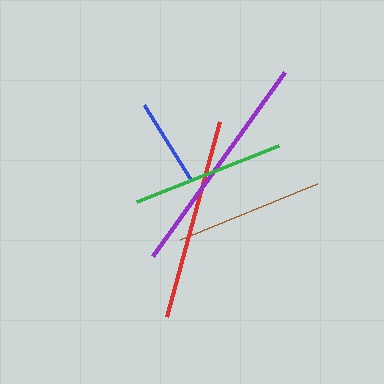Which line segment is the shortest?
The blue line is the shortest at approximately 88 pixels.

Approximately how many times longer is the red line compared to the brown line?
The red line is approximately 1.4 times the length of the brown line.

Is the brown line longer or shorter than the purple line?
The purple line is longer than the brown line.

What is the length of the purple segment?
The purple segment is approximately 226 pixels long.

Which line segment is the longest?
The purple line is the longest at approximately 226 pixels.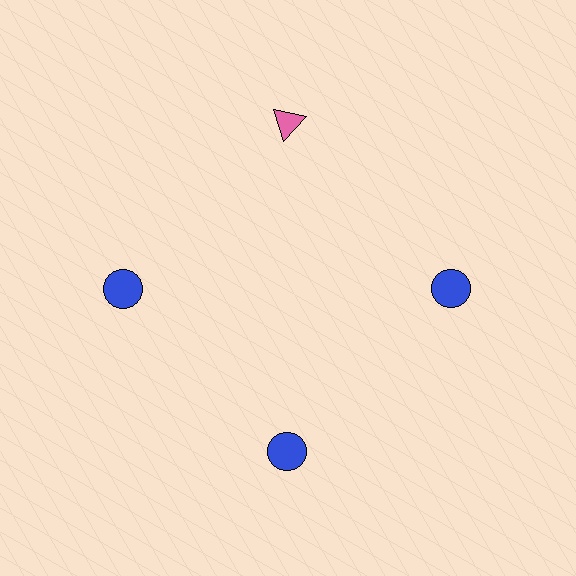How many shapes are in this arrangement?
There are 4 shapes arranged in a ring pattern.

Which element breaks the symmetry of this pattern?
The pink triangle at roughly the 12 o'clock position breaks the symmetry. All other shapes are blue circles.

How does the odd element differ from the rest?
It differs in both color (pink instead of blue) and shape (triangle instead of circle).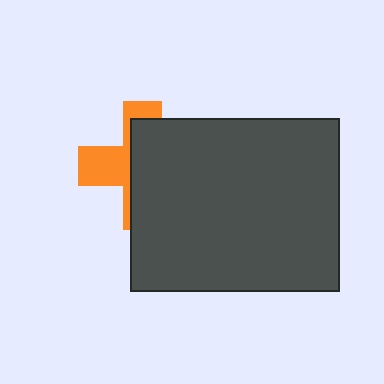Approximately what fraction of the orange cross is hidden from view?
Roughly 63% of the orange cross is hidden behind the dark gray rectangle.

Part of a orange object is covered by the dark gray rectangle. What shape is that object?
It is a cross.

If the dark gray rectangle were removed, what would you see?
You would see the complete orange cross.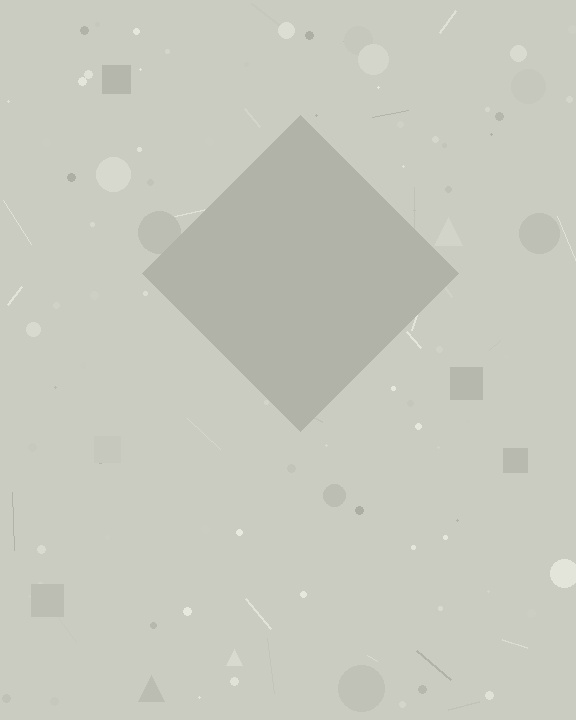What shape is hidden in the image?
A diamond is hidden in the image.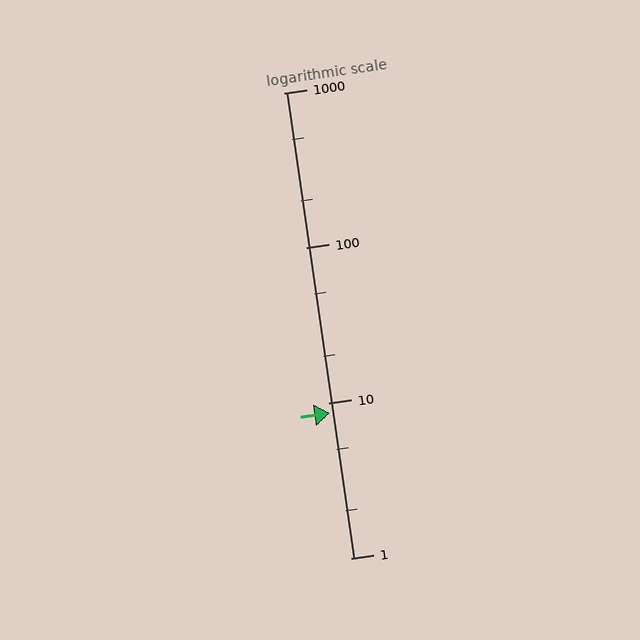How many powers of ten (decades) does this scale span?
The scale spans 3 decades, from 1 to 1000.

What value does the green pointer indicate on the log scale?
The pointer indicates approximately 8.6.